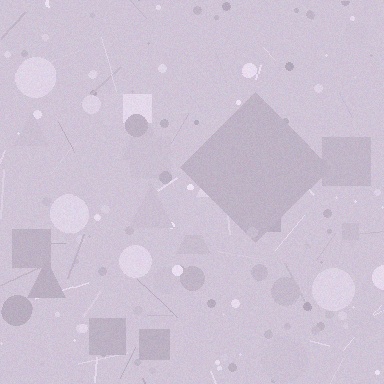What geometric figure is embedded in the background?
A diamond is embedded in the background.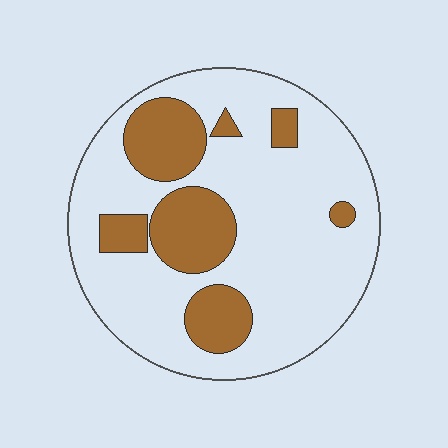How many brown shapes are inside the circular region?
7.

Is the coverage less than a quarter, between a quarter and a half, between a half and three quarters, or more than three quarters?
Between a quarter and a half.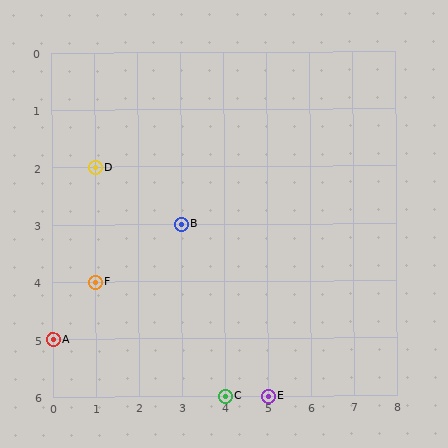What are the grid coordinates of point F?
Point F is at grid coordinates (1, 4).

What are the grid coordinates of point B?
Point B is at grid coordinates (3, 3).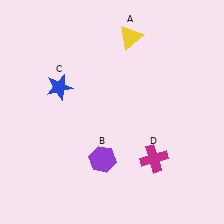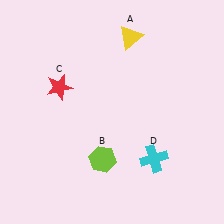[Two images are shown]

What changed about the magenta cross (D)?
In Image 1, D is magenta. In Image 2, it changed to cyan.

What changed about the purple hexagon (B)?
In Image 1, B is purple. In Image 2, it changed to lime.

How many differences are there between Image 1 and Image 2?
There are 3 differences between the two images.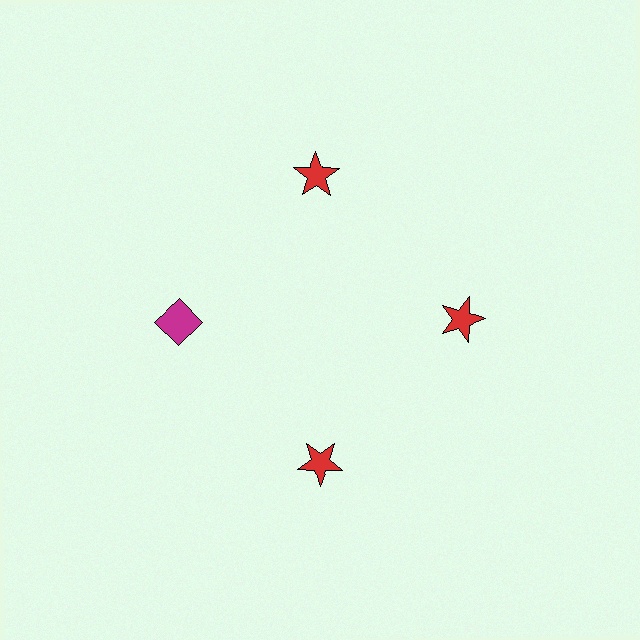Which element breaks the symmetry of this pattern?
The magenta diamond at roughly the 9 o'clock position breaks the symmetry. All other shapes are red stars.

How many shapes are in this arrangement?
There are 4 shapes arranged in a ring pattern.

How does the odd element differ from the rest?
It differs in both color (magenta instead of red) and shape (diamond instead of star).